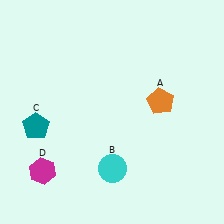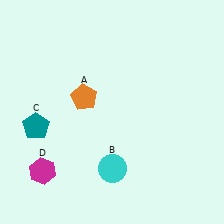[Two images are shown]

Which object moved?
The orange pentagon (A) moved left.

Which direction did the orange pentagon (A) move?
The orange pentagon (A) moved left.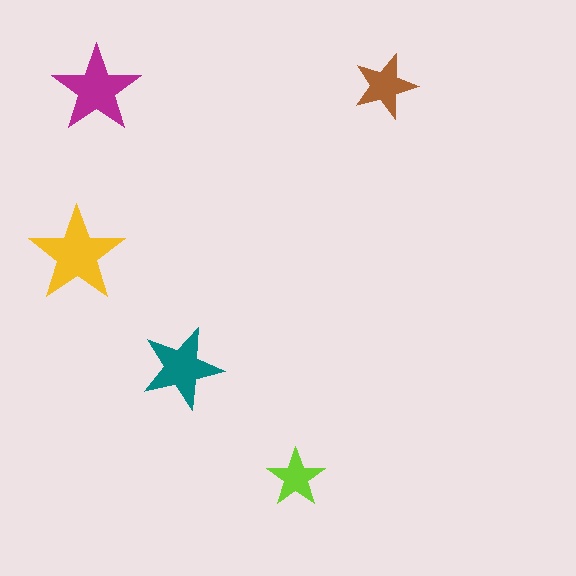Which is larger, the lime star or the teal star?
The teal one.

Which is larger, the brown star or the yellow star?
The yellow one.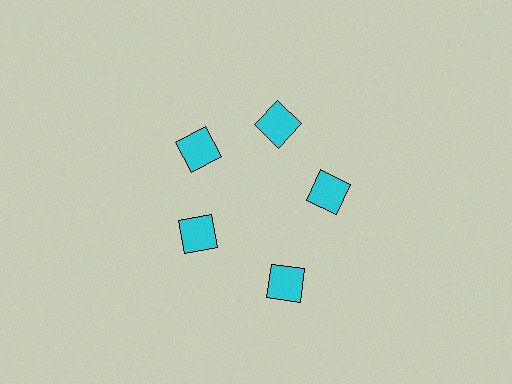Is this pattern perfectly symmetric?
No. The 5 cyan squares are arranged in a ring, but one element near the 5 o'clock position is pushed outward from the center, breaking the 5-fold rotational symmetry.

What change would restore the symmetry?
The symmetry would be restored by moving it inward, back onto the ring so that all 5 squares sit at equal angles and equal distance from the center.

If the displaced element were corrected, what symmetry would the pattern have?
It would have 5-fold rotational symmetry — the pattern would map onto itself every 72 degrees.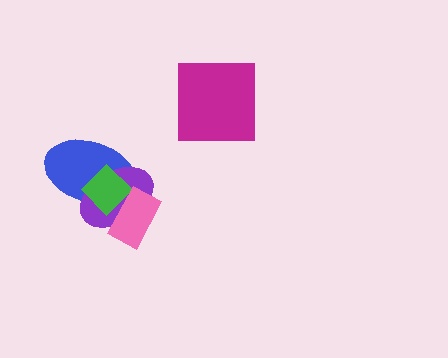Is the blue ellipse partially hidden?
Yes, it is partially covered by another shape.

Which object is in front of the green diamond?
The pink rectangle is in front of the green diamond.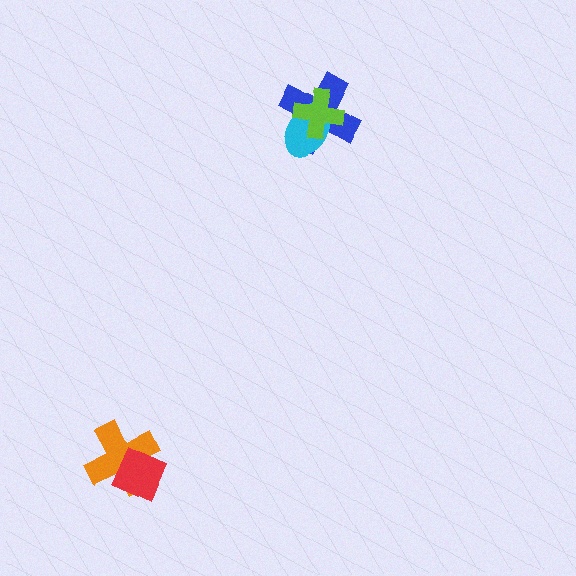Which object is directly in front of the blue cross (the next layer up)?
The cyan ellipse is directly in front of the blue cross.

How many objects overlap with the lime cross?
2 objects overlap with the lime cross.